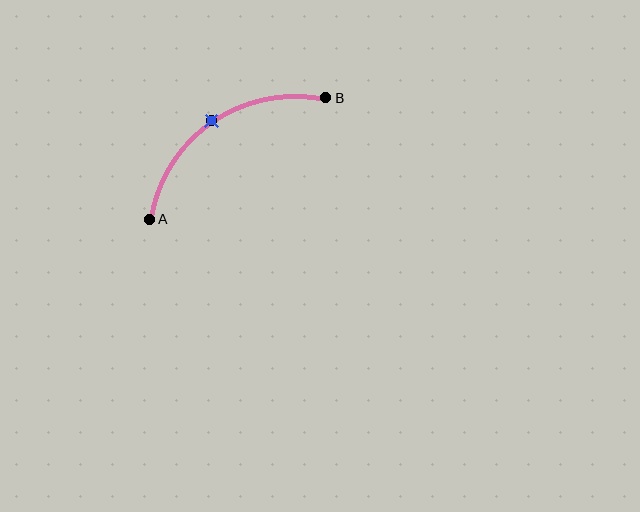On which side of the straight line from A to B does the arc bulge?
The arc bulges above and to the left of the straight line connecting A and B.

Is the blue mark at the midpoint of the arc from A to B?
Yes. The blue mark lies on the arc at equal arc-length from both A and B — it is the arc midpoint.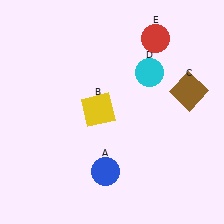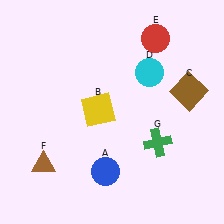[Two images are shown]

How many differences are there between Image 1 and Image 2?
There are 2 differences between the two images.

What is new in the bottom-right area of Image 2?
A green cross (G) was added in the bottom-right area of Image 2.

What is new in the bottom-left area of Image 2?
A brown triangle (F) was added in the bottom-left area of Image 2.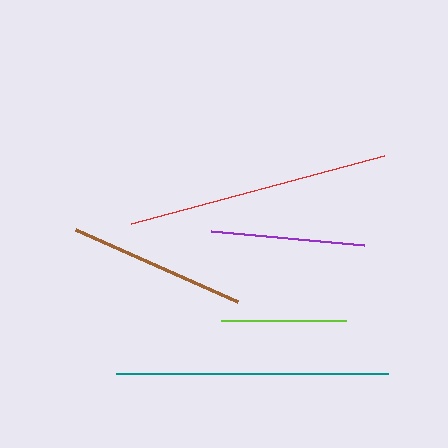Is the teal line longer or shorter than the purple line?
The teal line is longer than the purple line.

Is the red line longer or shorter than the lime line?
The red line is longer than the lime line.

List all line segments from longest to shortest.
From longest to shortest: teal, red, brown, purple, lime.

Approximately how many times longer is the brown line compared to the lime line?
The brown line is approximately 1.4 times the length of the lime line.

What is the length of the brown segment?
The brown segment is approximately 177 pixels long.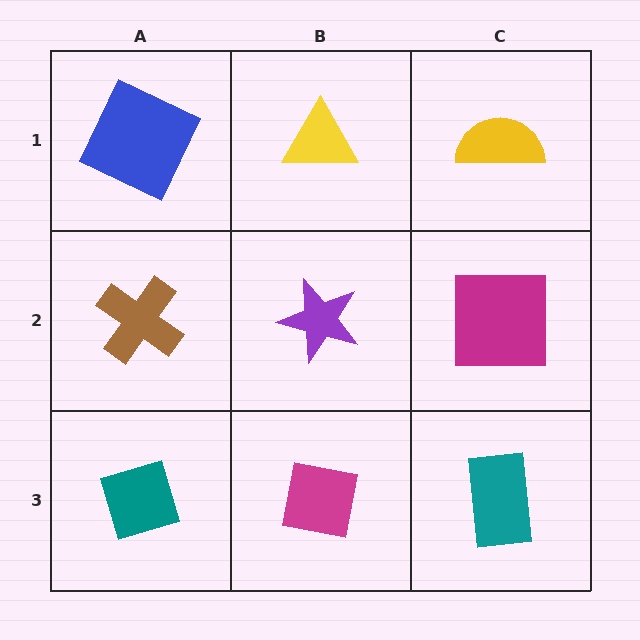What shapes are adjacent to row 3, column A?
A brown cross (row 2, column A), a magenta square (row 3, column B).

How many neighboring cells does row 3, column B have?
3.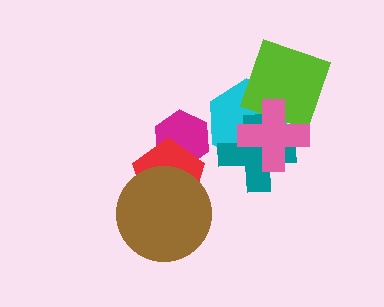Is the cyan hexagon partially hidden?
Yes, it is partially covered by another shape.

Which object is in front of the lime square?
The pink cross is in front of the lime square.